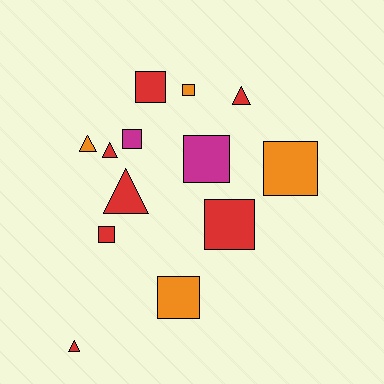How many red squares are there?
There are 3 red squares.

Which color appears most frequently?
Red, with 7 objects.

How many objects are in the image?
There are 13 objects.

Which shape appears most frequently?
Square, with 8 objects.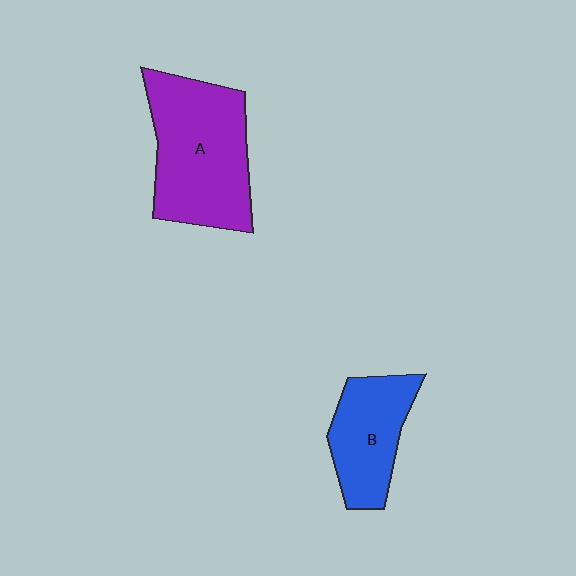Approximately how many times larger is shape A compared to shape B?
Approximately 1.6 times.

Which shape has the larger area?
Shape A (purple).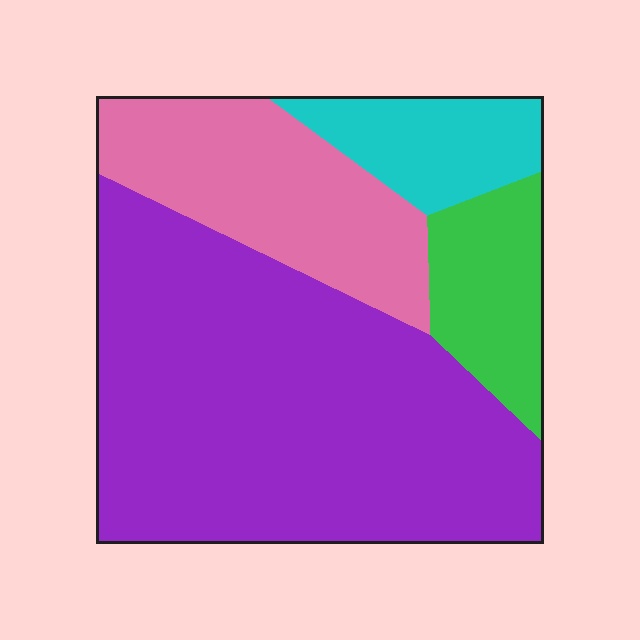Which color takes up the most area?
Purple, at roughly 55%.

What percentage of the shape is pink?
Pink covers roughly 20% of the shape.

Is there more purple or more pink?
Purple.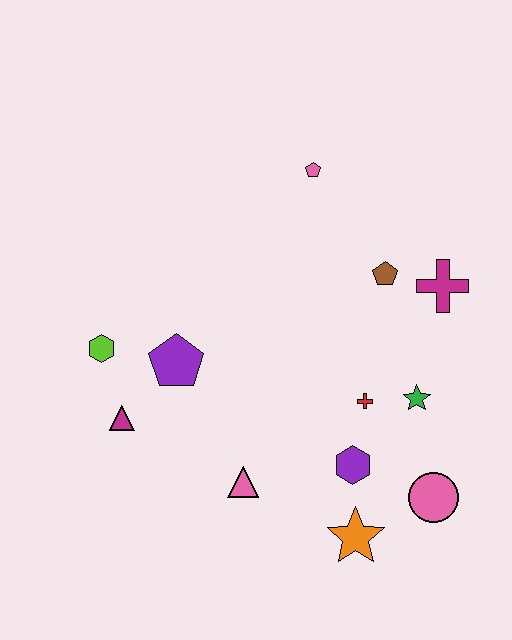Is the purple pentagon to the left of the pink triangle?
Yes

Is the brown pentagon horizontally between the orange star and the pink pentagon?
No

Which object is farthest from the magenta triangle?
The magenta cross is farthest from the magenta triangle.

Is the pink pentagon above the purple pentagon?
Yes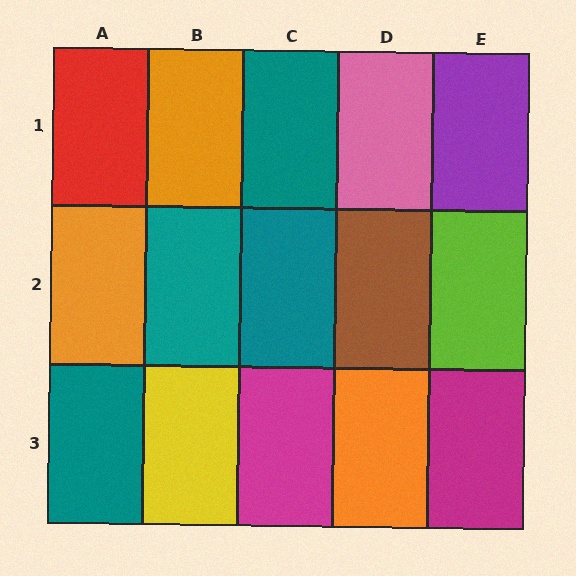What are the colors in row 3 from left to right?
Teal, yellow, magenta, orange, magenta.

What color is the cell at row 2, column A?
Orange.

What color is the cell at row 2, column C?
Teal.